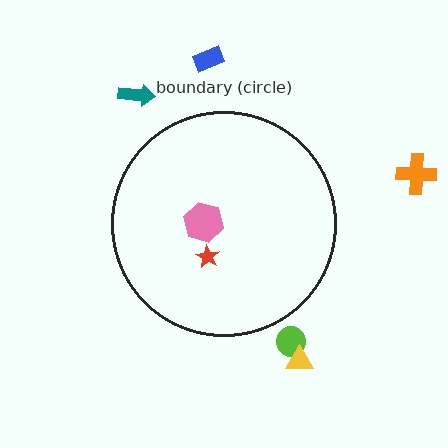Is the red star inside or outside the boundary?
Inside.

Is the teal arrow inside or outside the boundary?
Outside.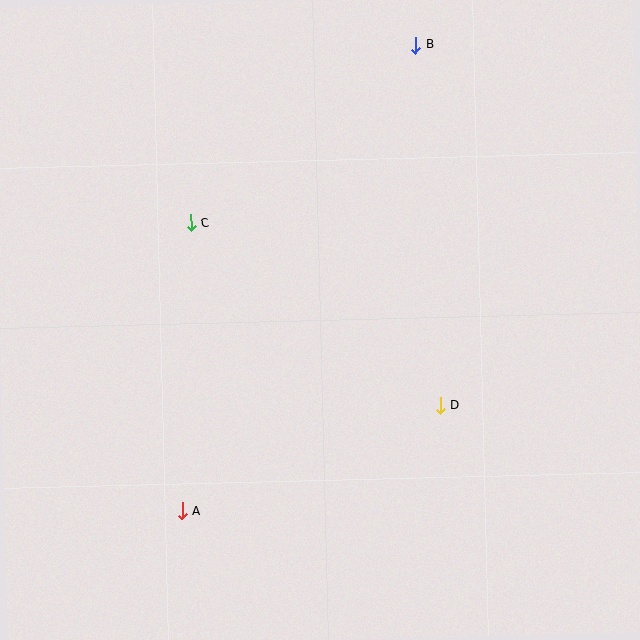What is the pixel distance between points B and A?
The distance between B and A is 522 pixels.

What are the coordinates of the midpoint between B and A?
The midpoint between B and A is at (299, 278).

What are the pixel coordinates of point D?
Point D is at (440, 405).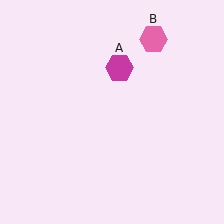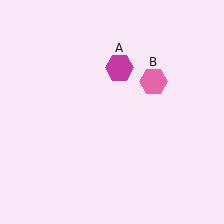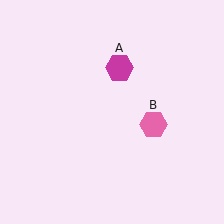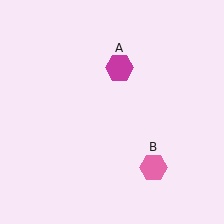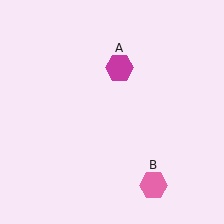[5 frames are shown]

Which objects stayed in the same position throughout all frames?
Magenta hexagon (object A) remained stationary.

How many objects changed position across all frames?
1 object changed position: pink hexagon (object B).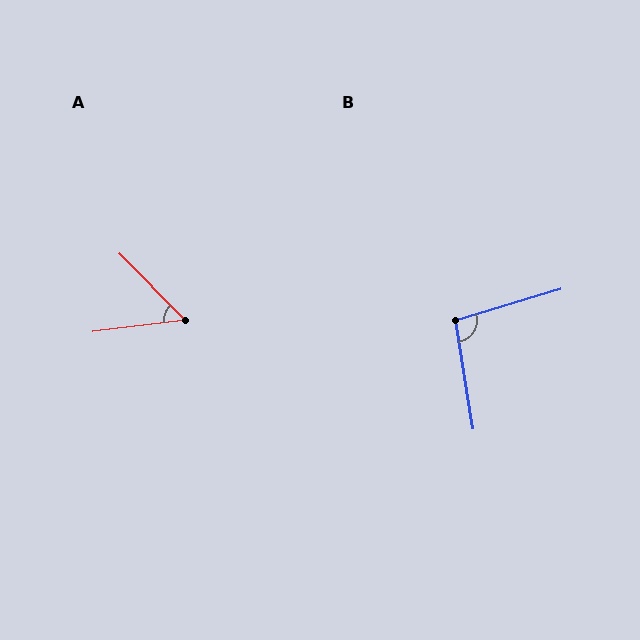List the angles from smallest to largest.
A (53°), B (98°).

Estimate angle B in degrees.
Approximately 98 degrees.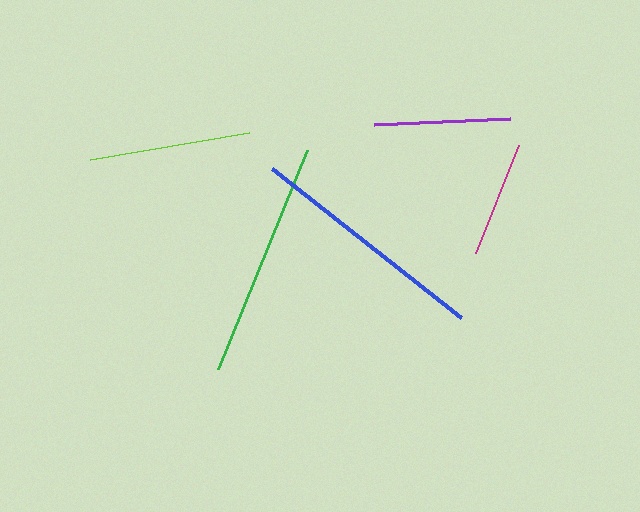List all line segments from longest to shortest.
From longest to shortest: blue, green, lime, purple, magenta.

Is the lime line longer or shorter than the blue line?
The blue line is longer than the lime line.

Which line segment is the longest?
The blue line is the longest at approximately 241 pixels.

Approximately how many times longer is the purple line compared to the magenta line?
The purple line is approximately 1.2 times the length of the magenta line.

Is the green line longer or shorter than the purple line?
The green line is longer than the purple line.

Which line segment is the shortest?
The magenta line is the shortest at approximately 116 pixels.